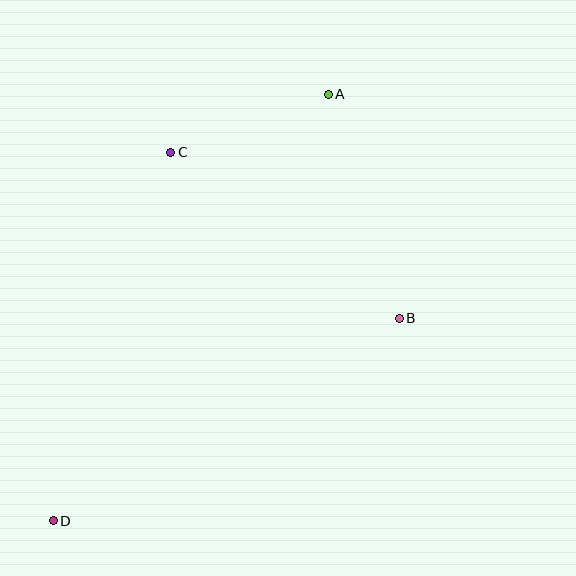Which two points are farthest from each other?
Points A and D are farthest from each other.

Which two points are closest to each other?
Points A and C are closest to each other.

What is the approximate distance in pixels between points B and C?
The distance between B and C is approximately 282 pixels.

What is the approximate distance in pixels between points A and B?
The distance between A and B is approximately 235 pixels.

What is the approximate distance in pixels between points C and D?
The distance between C and D is approximately 387 pixels.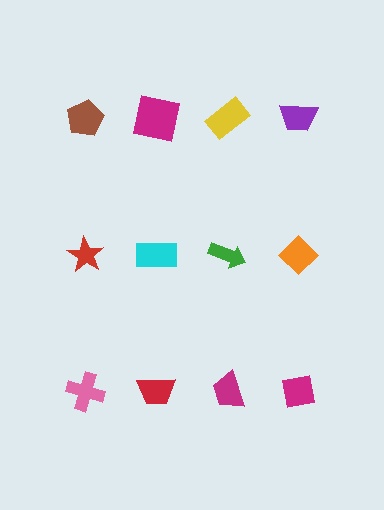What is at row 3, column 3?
A magenta trapezoid.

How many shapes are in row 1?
4 shapes.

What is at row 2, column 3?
A green arrow.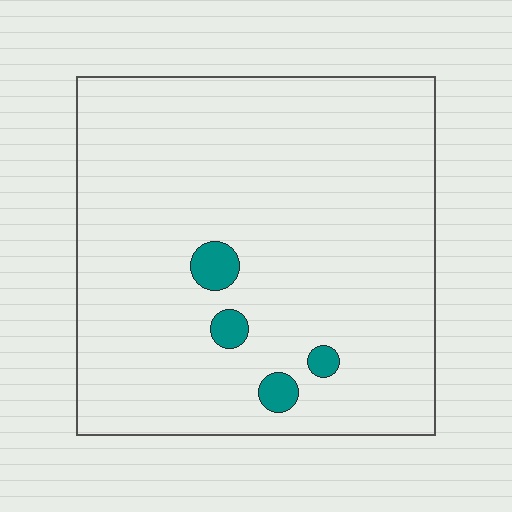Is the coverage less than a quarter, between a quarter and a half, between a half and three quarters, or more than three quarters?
Less than a quarter.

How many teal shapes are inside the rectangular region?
4.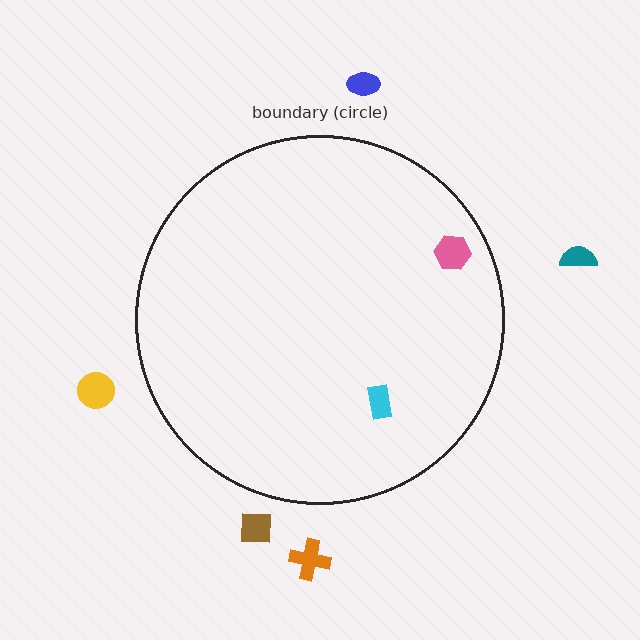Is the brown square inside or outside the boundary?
Outside.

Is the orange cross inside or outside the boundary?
Outside.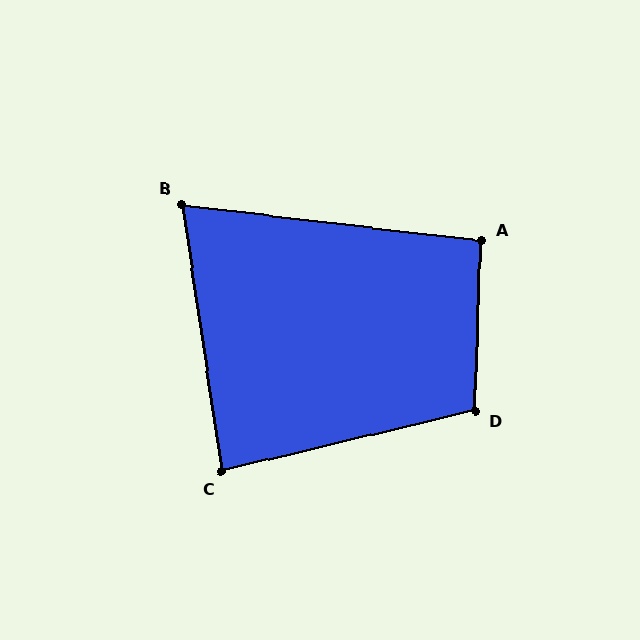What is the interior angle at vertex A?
Approximately 95 degrees (approximately right).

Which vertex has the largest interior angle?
D, at approximately 105 degrees.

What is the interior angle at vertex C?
Approximately 85 degrees (approximately right).